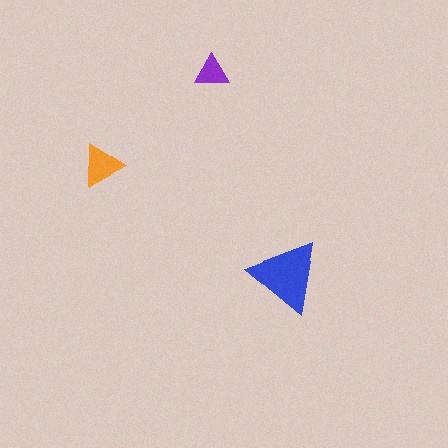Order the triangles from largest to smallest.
the blue one, the orange one, the purple one.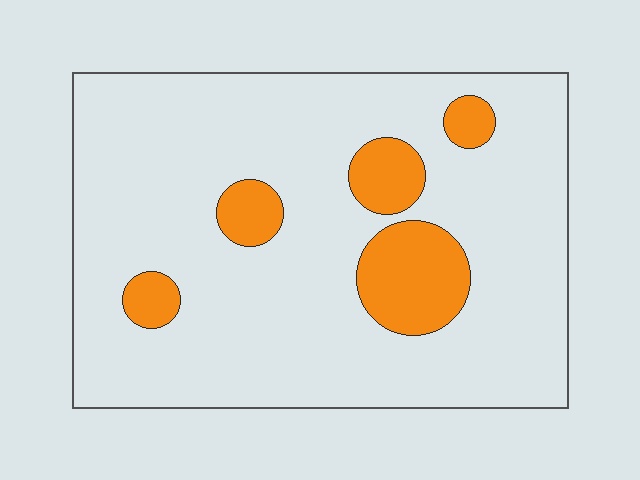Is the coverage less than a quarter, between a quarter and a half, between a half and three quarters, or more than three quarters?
Less than a quarter.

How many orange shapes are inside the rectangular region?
5.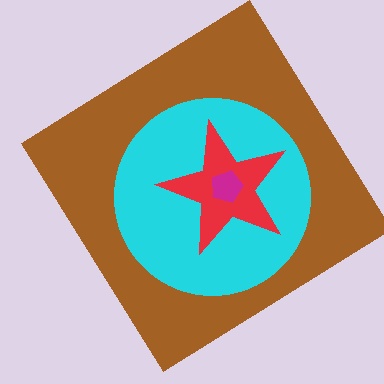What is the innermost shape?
The magenta pentagon.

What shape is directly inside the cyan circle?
The red star.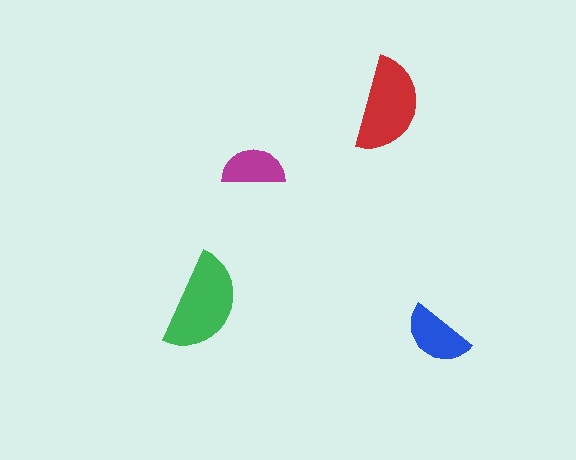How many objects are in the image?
There are 4 objects in the image.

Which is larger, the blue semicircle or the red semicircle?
The red one.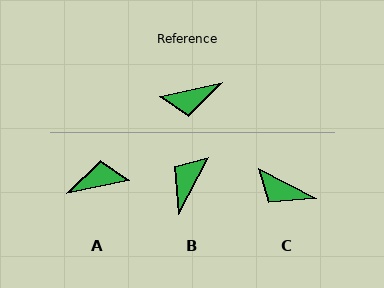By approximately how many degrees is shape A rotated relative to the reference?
Approximately 179 degrees counter-clockwise.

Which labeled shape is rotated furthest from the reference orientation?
A, about 179 degrees away.